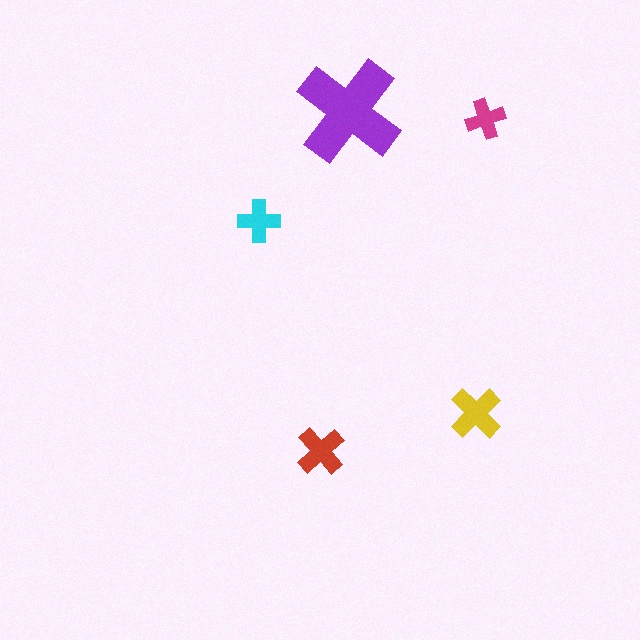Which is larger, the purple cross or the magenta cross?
The purple one.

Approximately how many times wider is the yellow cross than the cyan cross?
About 1.5 times wider.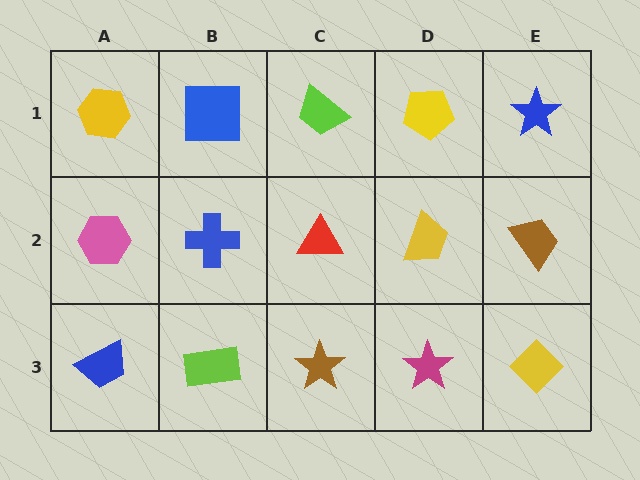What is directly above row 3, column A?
A pink hexagon.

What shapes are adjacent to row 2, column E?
A blue star (row 1, column E), a yellow diamond (row 3, column E), a yellow trapezoid (row 2, column D).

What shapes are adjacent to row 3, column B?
A blue cross (row 2, column B), a blue trapezoid (row 3, column A), a brown star (row 3, column C).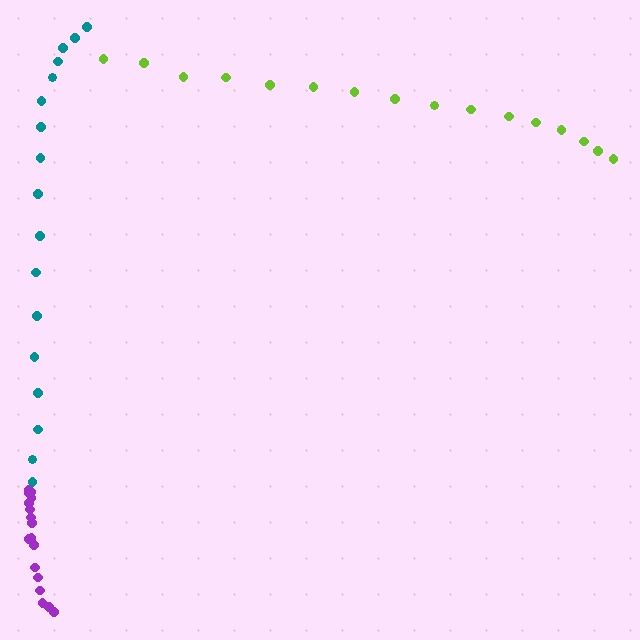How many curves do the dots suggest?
There are 3 distinct paths.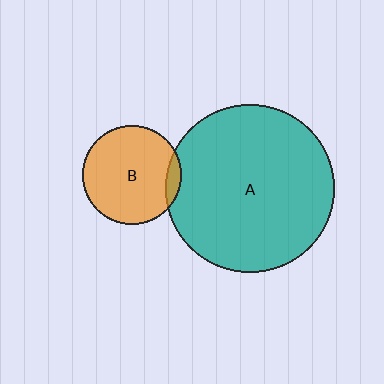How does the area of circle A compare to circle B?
Approximately 2.9 times.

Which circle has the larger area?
Circle A (teal).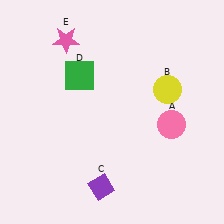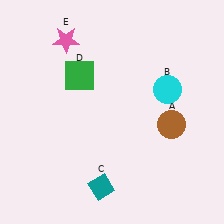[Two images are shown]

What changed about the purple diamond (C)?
In Image 1, C is purple. In Image 2, it changed to teal.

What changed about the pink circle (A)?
In Image 1, A is pink. In Image 2, it changed to brown.